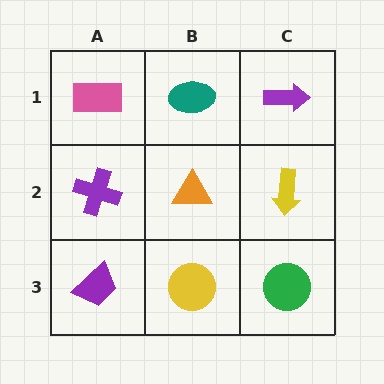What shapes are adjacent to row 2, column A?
A pink rectangle (row 1, column A), a purple trapezoid (row 3, column A), an orange triangle (row 2, column B).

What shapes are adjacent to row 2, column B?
A teal ellipse (row 1, column B), a yellow circle (row 3, column B), a purple cross (row 2, column A), a yellow arrow (row 2, column C).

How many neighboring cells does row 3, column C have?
2.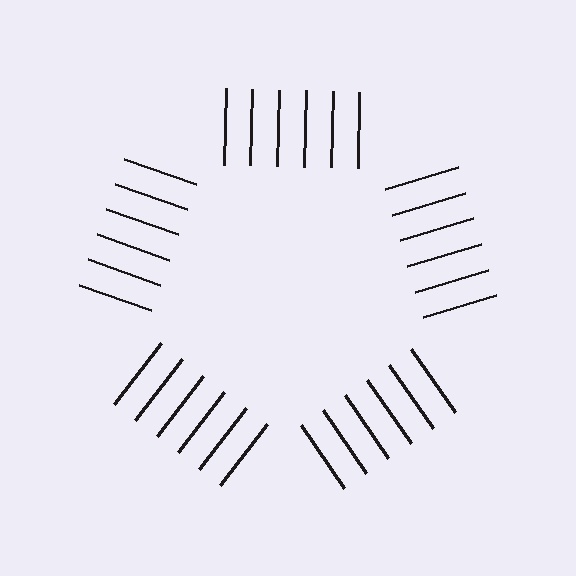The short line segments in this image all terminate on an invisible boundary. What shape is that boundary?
An illusory pentagon — the line segments terminate on its edges but no continuous stroke is drawn.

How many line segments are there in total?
30 — 6 along each of the 5 edges.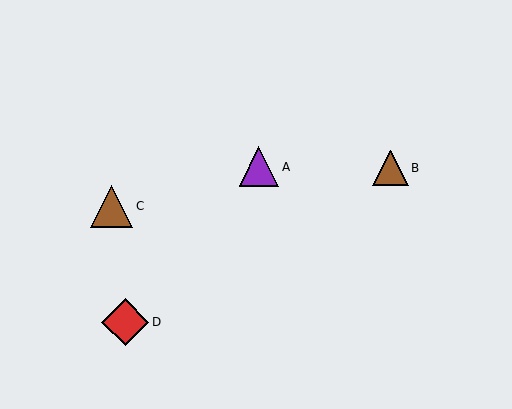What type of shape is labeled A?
Shape A is a purple triangle.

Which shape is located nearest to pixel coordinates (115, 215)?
The brown triangle (labeled C) at (112, 206) is nearest to that location.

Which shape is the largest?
The red diamond (labeled D) is the largest.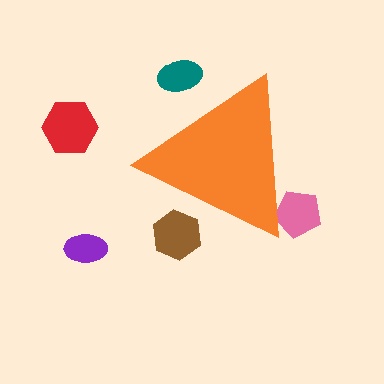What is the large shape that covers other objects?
An orange triangle.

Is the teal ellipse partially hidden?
Yes, the teal ellipse is partially hidden behind the orange triangle.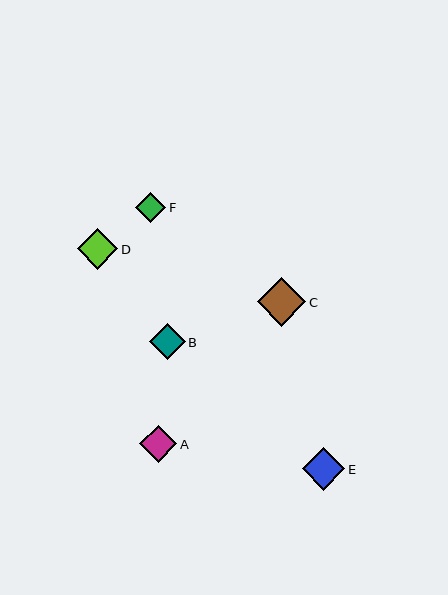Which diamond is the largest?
Diamond C is the largest with a size of approximately 49 pixels.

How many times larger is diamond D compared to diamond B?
Diamond D is approximately 1.1 times the size of diamond B.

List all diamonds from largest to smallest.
From largest to smallest: C, E, D, A, B, F.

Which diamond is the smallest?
Diamond F is the smallest with a size of approximately 31 pixels.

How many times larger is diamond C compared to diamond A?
Diamond C is approximately 1.3 times the size of diamond A.